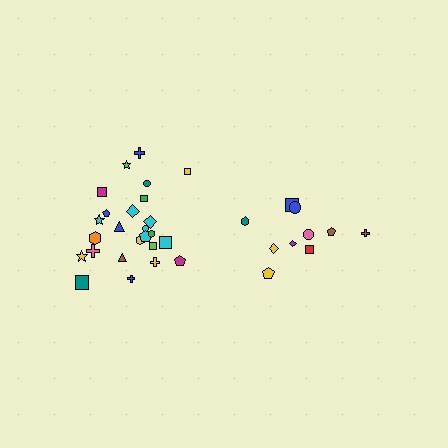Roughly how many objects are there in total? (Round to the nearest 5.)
Roughly 35 objects in total.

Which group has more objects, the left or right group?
The left group.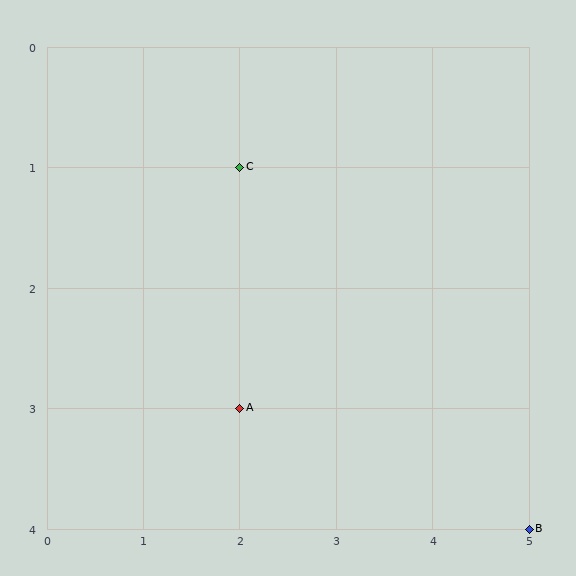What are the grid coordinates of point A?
Point A is at grid coordinates (2, 3).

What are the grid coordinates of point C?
Point C is at grid coordinates (2, 1).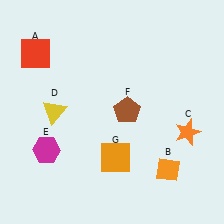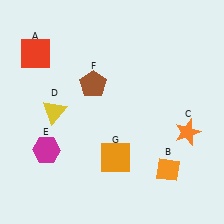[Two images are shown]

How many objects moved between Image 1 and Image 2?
1 object moved between the two images.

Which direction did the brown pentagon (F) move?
The brown pentagon (F) moved left.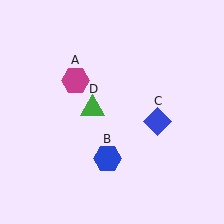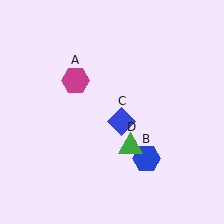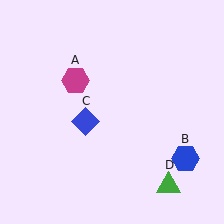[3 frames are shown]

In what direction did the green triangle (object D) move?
The green triangle (object D) moved down and to the right.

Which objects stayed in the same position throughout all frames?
Magenta hexagon (object A) remained stationary.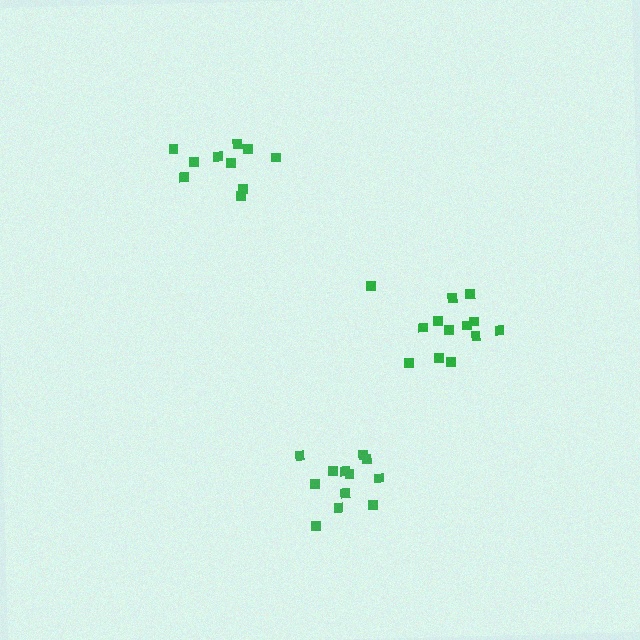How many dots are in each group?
Group 1: 12 dots, Group 2: 10 dots, Group 3: 13 dots (35 total).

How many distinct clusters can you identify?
There are 3 distinct clusters.